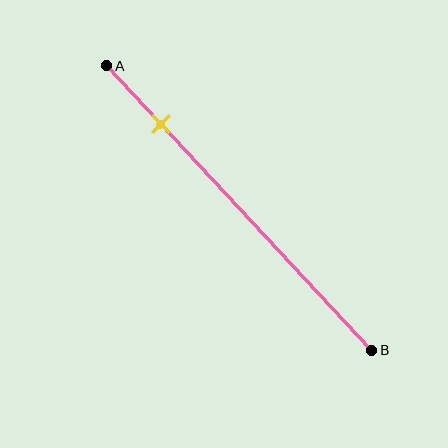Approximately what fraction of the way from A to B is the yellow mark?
The yellow mark is approximately 20% of the way from A to B.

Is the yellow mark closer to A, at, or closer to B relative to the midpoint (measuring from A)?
The yellow mark is closer to point A than the midpoint of segment AB.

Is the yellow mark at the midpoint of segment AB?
No, the mark is at about 20% from A, not at the 50% midpoint.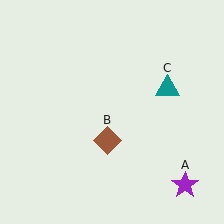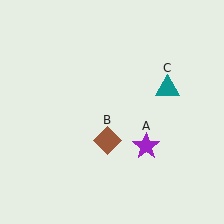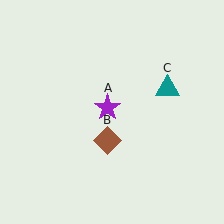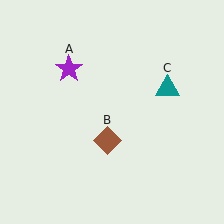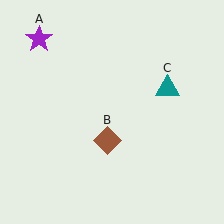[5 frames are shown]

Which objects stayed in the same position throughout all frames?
Brown diamond (object B) and teal triangle (object C) remained stationary.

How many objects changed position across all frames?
1 object changed position: purple star (object A).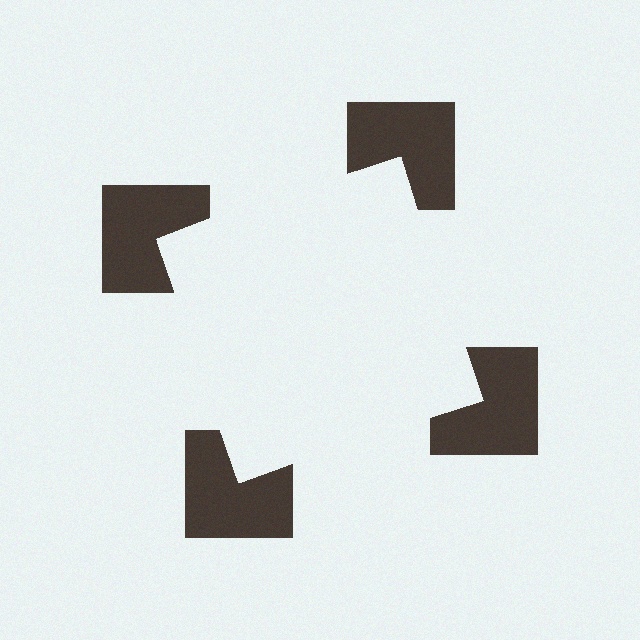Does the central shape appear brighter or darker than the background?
It typically appears slightly brighter than the background, even though no actual brightness change is drawn.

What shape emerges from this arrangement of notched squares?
An illusory square — its edges are inferred from the aligned wedge cuts in the notched squares, not physically drawn.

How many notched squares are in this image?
There are 4 — one at each vertex of the illusory square.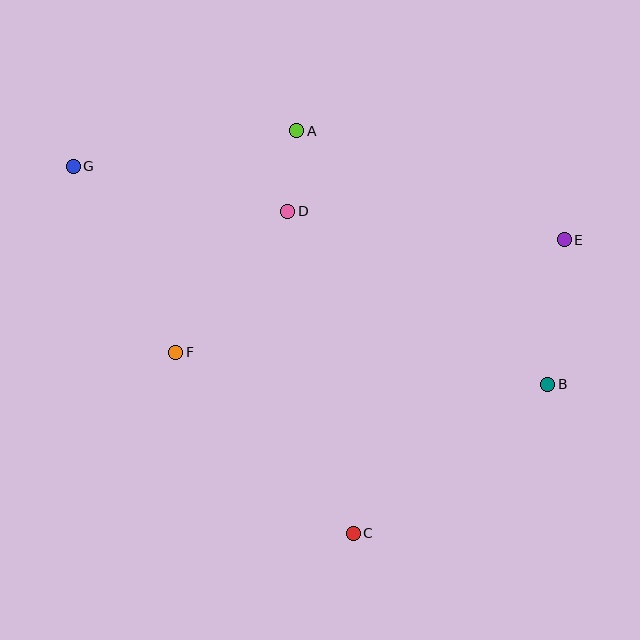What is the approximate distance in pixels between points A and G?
The distance between A and G is approximately 227 pixels.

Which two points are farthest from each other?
Points B and G are farthest from each other.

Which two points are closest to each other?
Points A and D are closest to each other.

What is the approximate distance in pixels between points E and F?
The distance between E and F is approximately 405 pixels.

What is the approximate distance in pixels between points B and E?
The distance between B and E is approximately 145 pixels.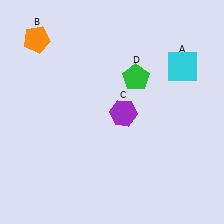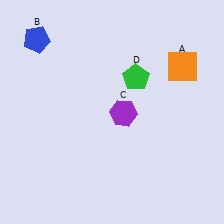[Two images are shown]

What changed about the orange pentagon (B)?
In Image 1, B is orange. In Image 2, it changed to blue.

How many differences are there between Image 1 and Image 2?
There are 2 differences between the two images.